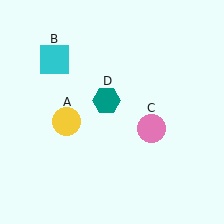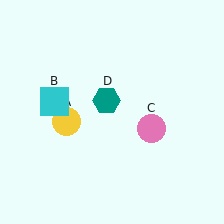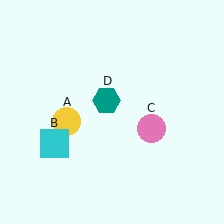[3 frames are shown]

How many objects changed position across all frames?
1 object changed position: cyan square (object B).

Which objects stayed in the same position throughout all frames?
Yellow circle (object A) and pink circle (object C) and teal hexagon (object D) remained stationary.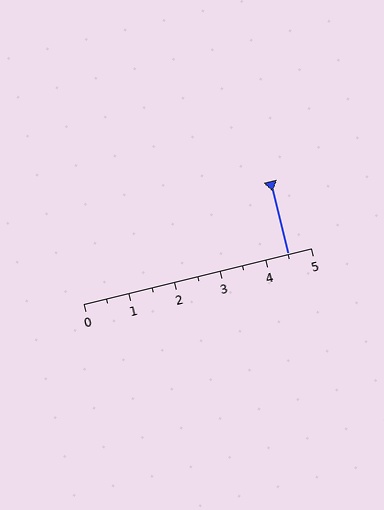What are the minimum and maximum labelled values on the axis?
The axis runs from 0 to 5.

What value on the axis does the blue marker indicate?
The marker indicates approximately 4.5.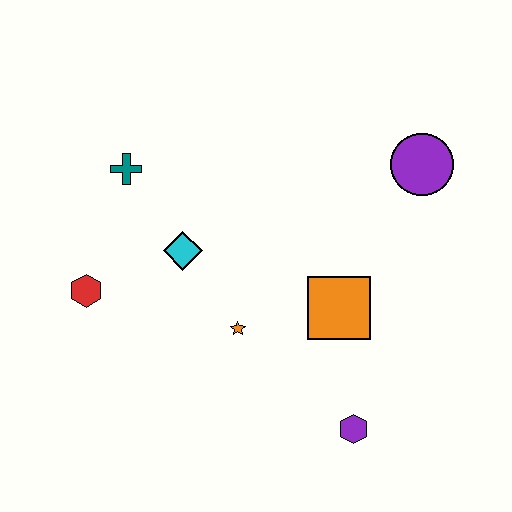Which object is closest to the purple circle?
The orange square is closest to the purple circle.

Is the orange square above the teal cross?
No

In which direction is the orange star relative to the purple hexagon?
The orange star is to the left of the purple hexagon.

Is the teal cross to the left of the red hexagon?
No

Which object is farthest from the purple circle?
The red hexagon is farthest from the purple circle.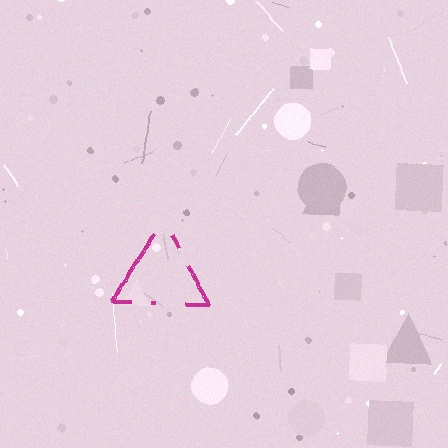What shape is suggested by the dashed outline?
The dashed outline suggests a triangle.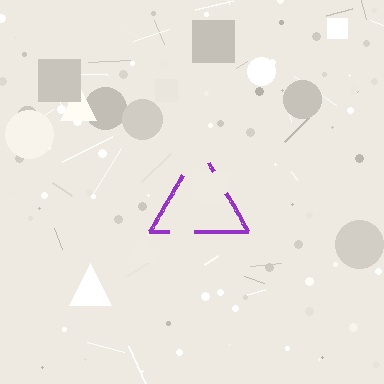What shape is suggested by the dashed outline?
The dashed outline suggests a triangle.